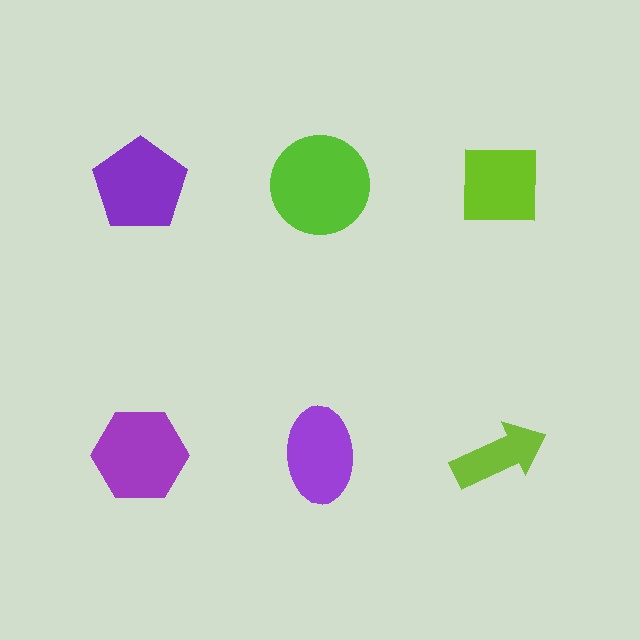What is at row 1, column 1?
A purple pentagon.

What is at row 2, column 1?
A purple hexagon.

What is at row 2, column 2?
A purple ellipse.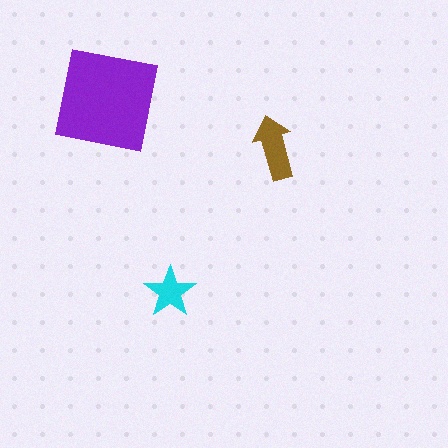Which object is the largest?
The purple square.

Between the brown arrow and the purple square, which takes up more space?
The purple square.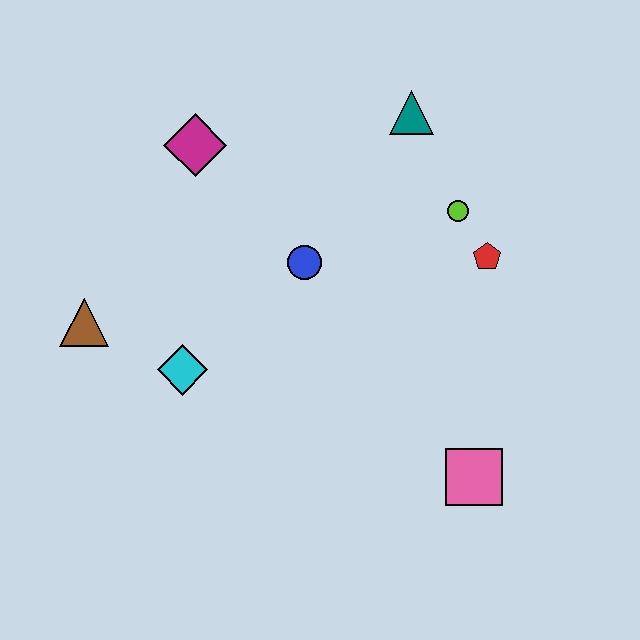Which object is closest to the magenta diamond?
The blue circle is closest to the magenta diamond.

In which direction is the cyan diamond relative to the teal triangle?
The cyan diamond is below the teal triangle.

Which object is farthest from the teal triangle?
The brown triangle is farthest from the teal triangle.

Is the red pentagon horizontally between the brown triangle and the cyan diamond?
No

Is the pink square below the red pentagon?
Yes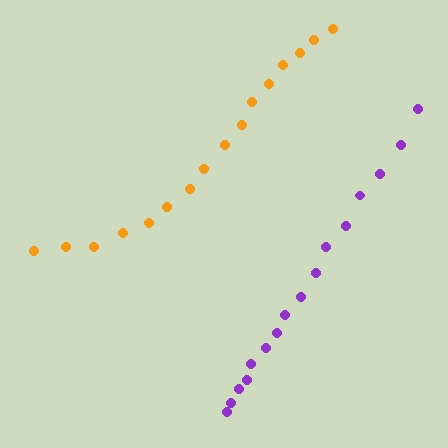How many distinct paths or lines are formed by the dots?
There are 2 distinct paths.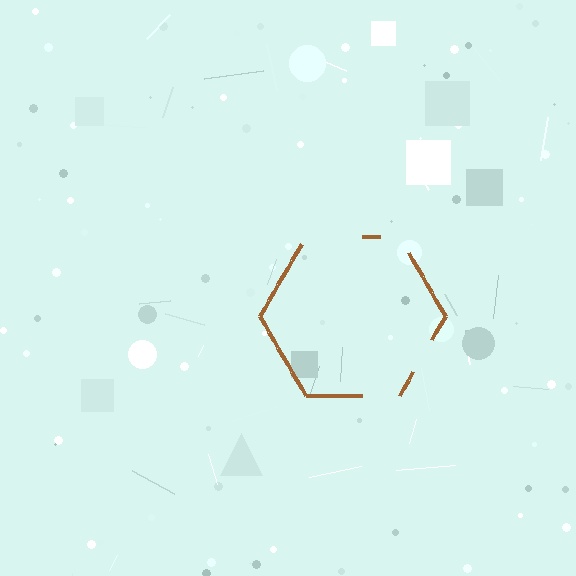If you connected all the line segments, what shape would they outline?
They would outline a hexagon.